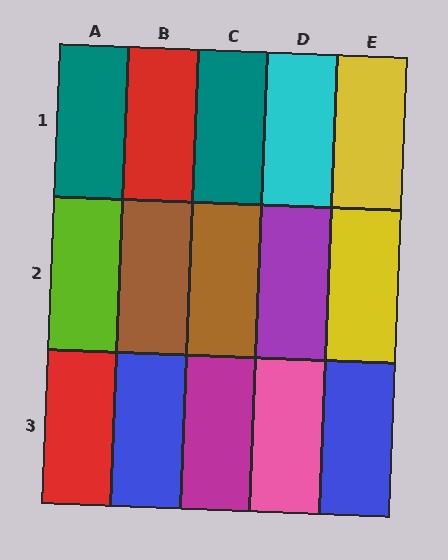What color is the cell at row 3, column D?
Pink.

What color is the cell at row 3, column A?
Red.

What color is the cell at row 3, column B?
Blue.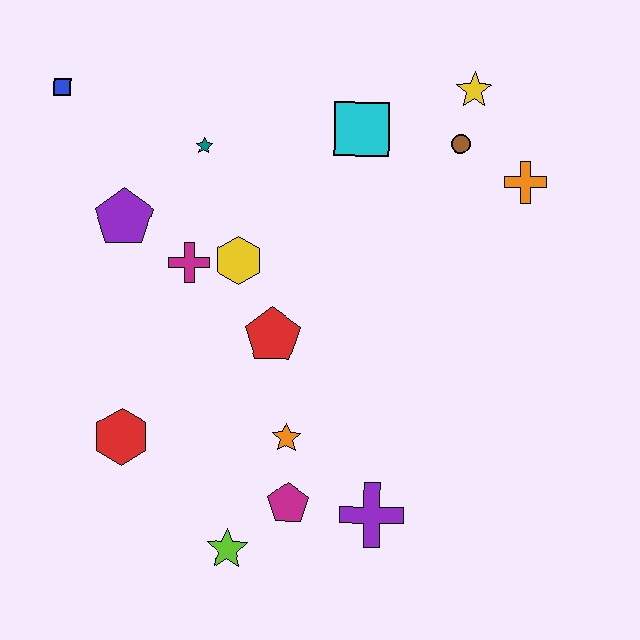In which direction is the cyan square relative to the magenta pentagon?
The cyan square is above the magenta pentagon.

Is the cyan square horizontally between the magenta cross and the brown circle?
Yes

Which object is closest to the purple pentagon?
The magenta cross is closest to the purple pentagon.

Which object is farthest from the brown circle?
The lime star is farthest from the brown circle.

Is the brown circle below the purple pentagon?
No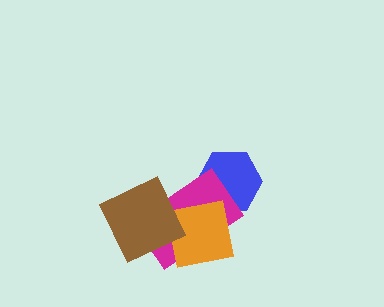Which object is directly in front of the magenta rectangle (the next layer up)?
The orange square is directly in front of the magenta rectangle.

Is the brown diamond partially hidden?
No, no other shape covers it.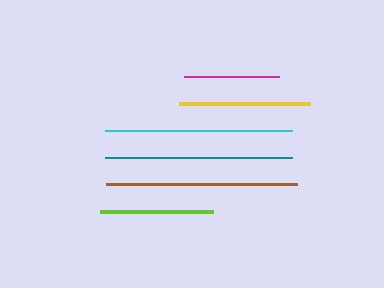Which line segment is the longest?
The brown line is the longest at approximately 192 pixels.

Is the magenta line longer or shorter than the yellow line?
The yellow line is longer than the magenta line.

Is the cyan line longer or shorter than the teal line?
The cyan line is longer than the teal line.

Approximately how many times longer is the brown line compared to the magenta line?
The brown line is approximately 2.0 times the length of the magenta line.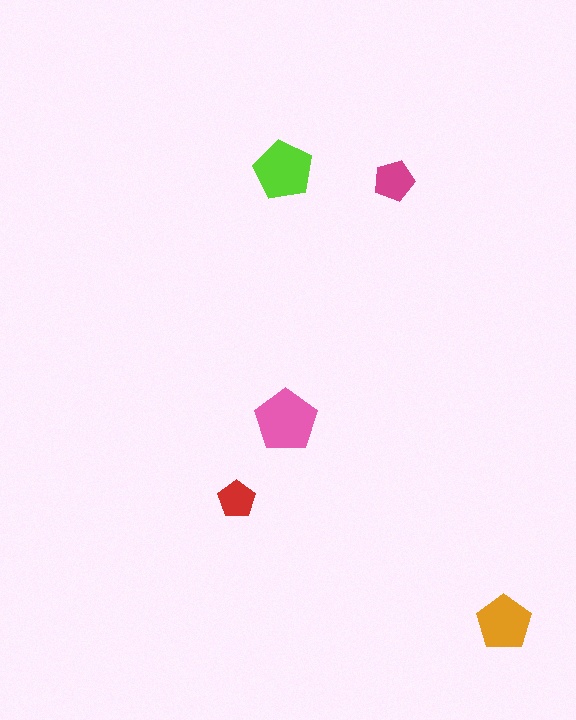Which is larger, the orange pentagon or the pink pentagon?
The pink one.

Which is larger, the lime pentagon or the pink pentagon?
The pink one.